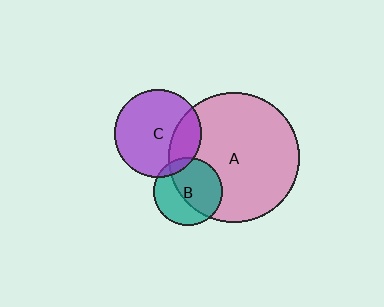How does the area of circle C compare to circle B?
Approximately 1.6 times.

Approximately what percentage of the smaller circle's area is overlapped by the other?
Approximately 25%.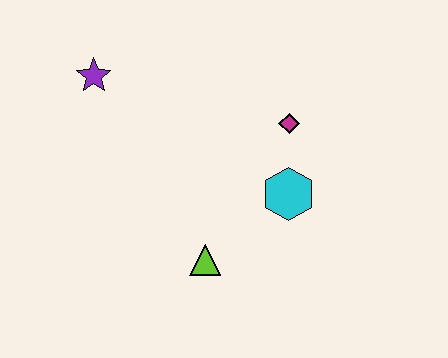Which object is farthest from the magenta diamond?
The purple star is farthest from the magenta diamond.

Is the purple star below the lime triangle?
No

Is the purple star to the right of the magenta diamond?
No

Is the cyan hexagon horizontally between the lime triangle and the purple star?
No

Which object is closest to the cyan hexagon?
The magenta diamond is closest to the cyan hexagon.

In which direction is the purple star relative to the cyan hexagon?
The purple star is to the left of the cyan hexagon.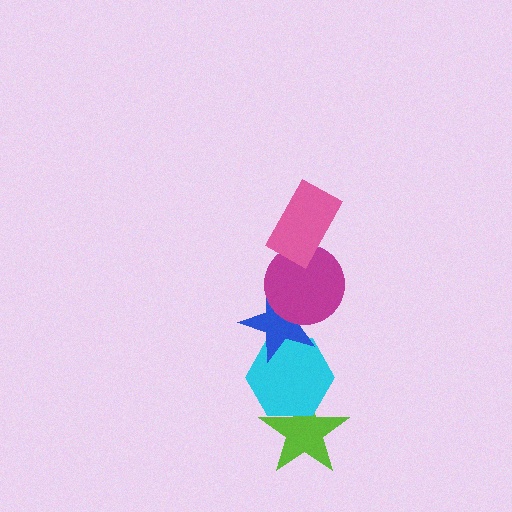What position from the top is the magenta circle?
The magenta circle is 2nd from the top.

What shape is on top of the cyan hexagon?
The blue star is on top of the cyan hexagon.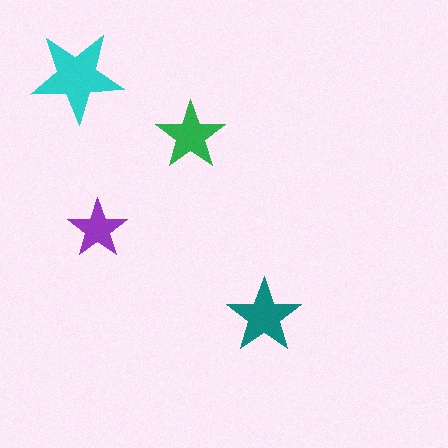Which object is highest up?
The cyan star is topmost.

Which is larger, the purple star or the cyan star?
The cyan one.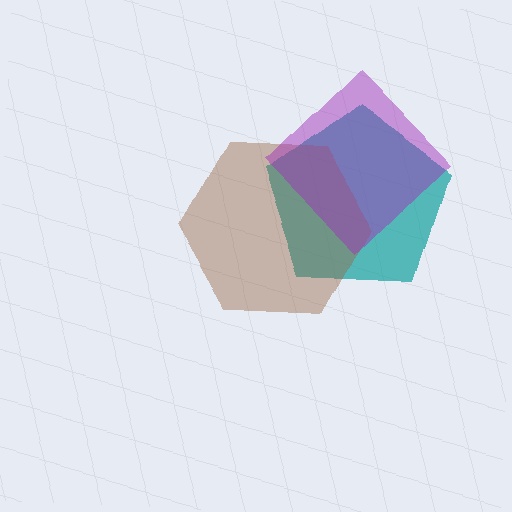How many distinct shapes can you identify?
There are 3 distinct shapes: a teal pentagon, a brown hexagon, a purple diamond.